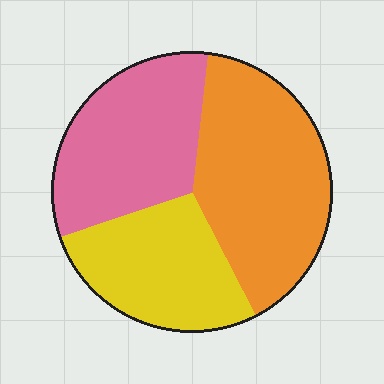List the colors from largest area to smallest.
From largest to smallest: orange, pink, yellow.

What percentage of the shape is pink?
Pink covers roughly 30% of the shape.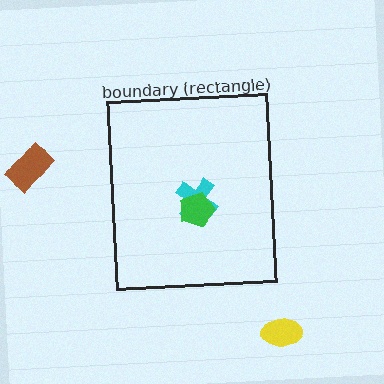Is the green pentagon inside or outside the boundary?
Inside.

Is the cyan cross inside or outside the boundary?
Inside.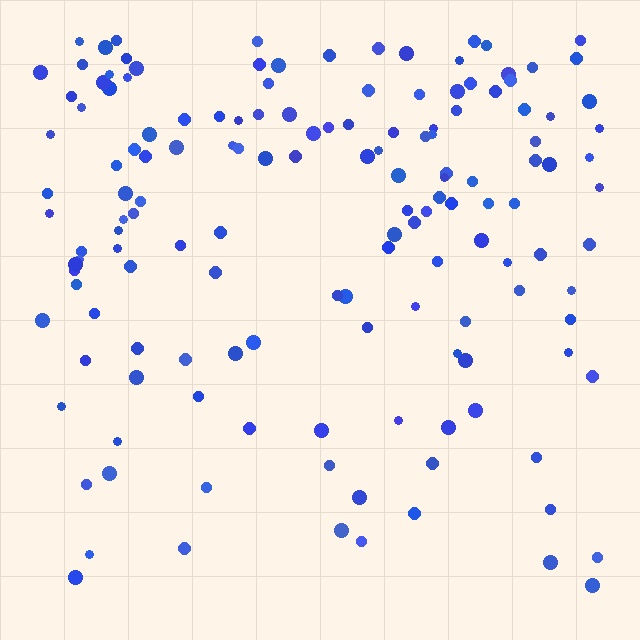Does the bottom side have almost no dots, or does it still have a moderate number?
Still a moderate number, just noticeably fewer than the top.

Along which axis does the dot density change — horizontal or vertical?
Vertical.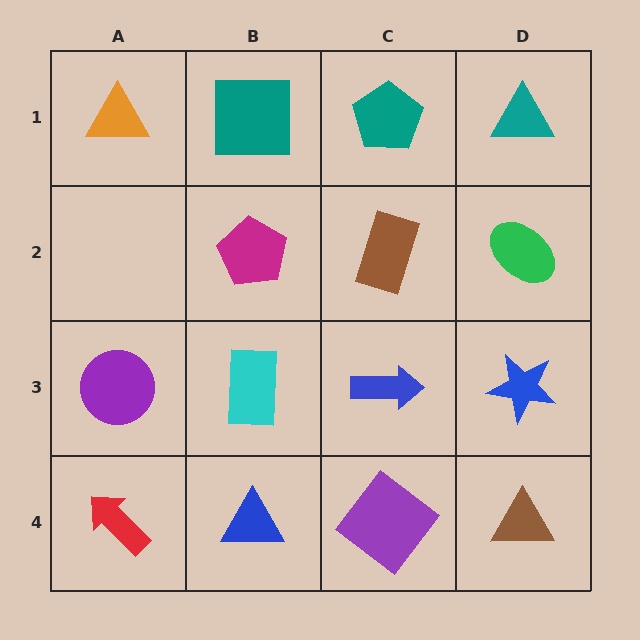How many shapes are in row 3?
4 shapes.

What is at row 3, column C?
A blue arrow.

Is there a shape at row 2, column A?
No, that cell is empty.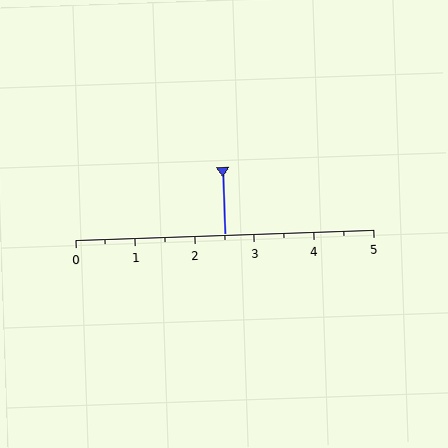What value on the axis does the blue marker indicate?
The marker indicates approximately 2.5.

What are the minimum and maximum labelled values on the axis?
The axis runs from 0 to 5.